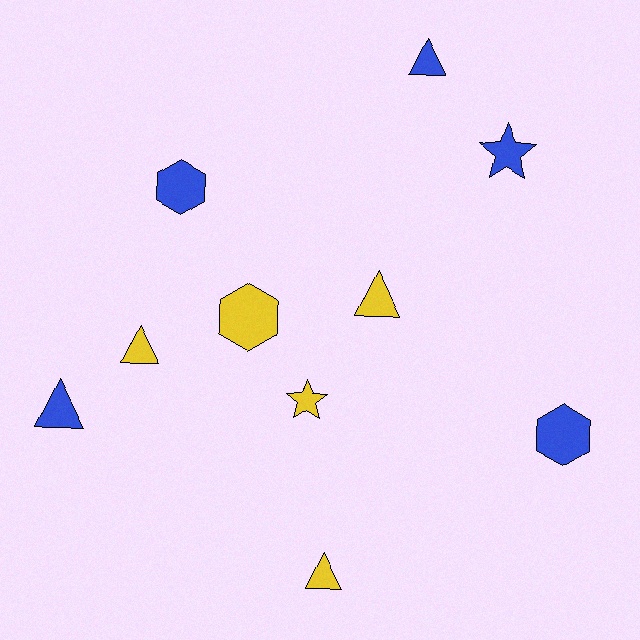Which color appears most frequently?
Yellow, with 5 objects.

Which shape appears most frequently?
Triangle, with 5 objects.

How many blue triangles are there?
There are 2 blue triangles.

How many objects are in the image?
There are 10 objects.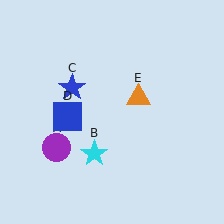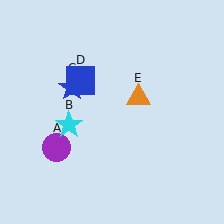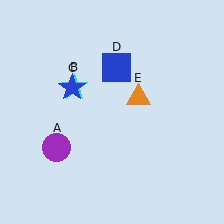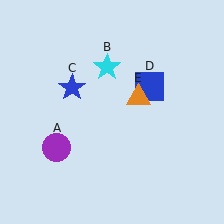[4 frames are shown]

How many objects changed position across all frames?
2 objects changed position: cyan star (object B), blue square (object D).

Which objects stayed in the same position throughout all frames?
Purple circle (object A) and blue star (object C) and orange triangle (object E) remained stationary.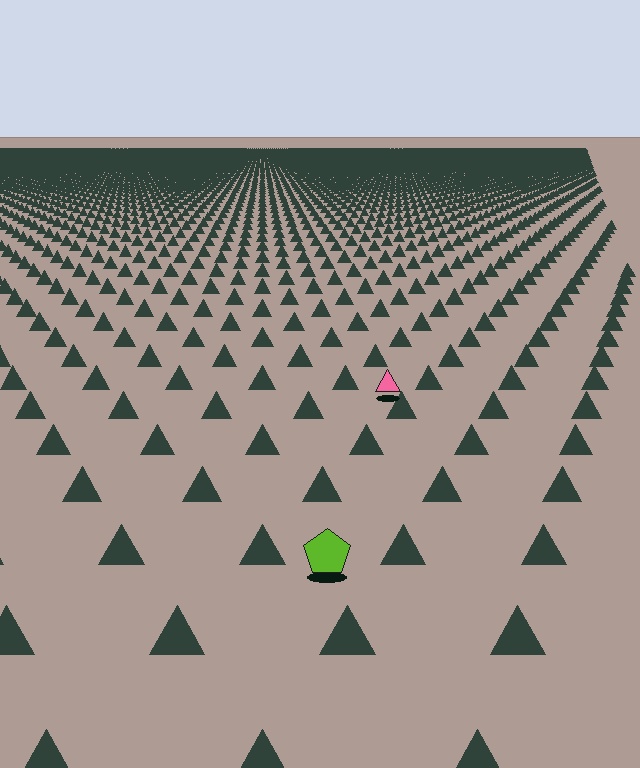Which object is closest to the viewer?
The lime pentagon is closest. The texture marks near it are larger and more spread out.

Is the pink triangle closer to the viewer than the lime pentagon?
No. The lime pentagon is closer — you can tell from the texture gradient: the ground texture is coarser near it.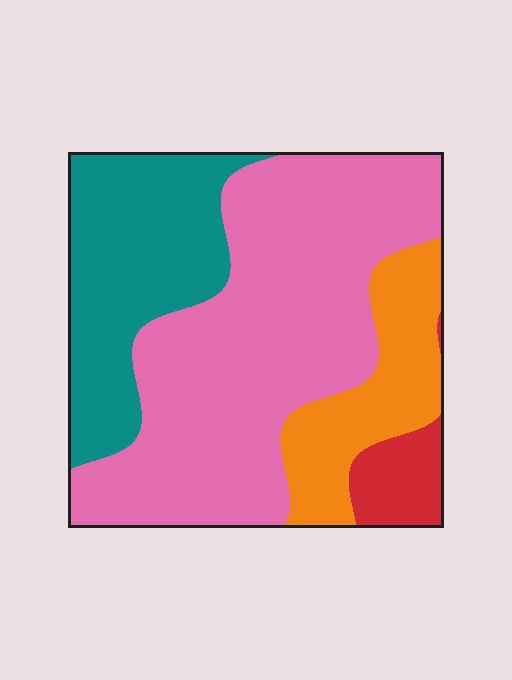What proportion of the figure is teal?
Teal covers roughly 25% of the figure.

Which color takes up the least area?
Red, at roughly 5%.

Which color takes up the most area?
Pink, at roughly 55%.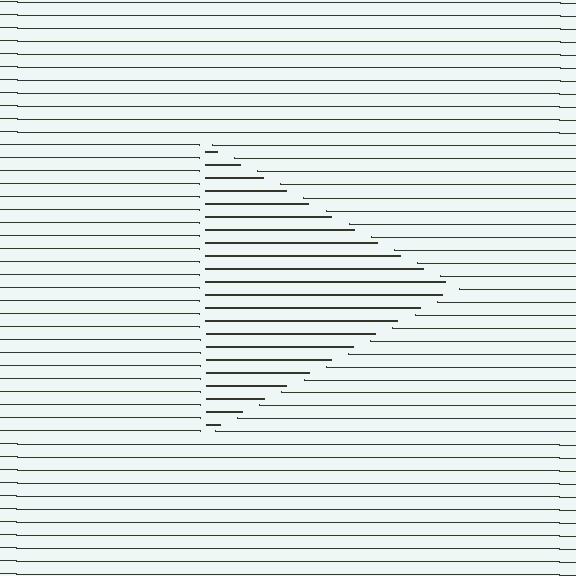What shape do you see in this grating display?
An illusory triangle. The interior of the shape contains the same grating, shifted by half a period — the contour is defined by the phase discontinuity where line-ends from the inner and outer gratings abut.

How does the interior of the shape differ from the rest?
The interior of the shape contains the same grating, shifted by half a period — the contour is defined by the phase discontinuity where line-ends from the inner and outer gratings abut.